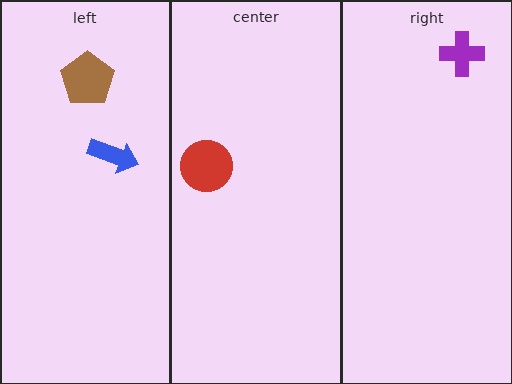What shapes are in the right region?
The purple cross.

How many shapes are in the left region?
2.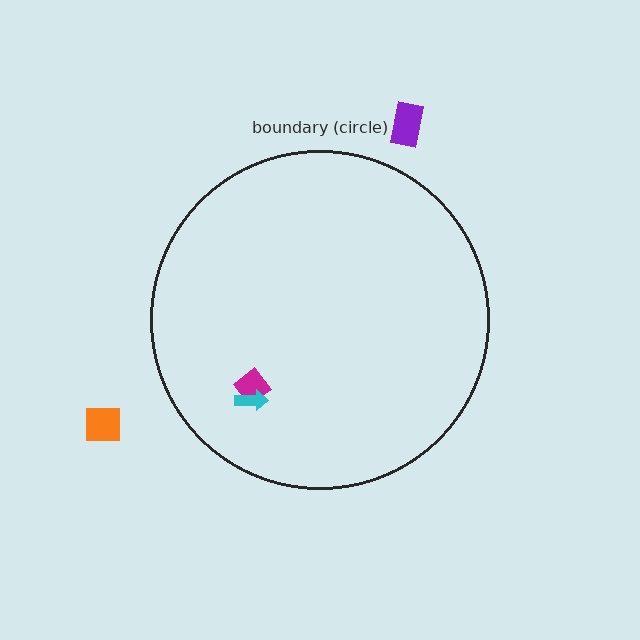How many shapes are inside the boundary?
2 inside, 2 outside.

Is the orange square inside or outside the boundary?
Outside.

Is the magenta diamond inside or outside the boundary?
Inside.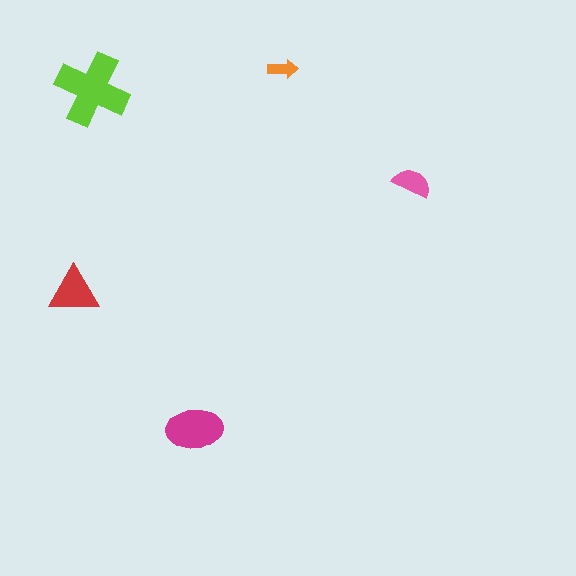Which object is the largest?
The lime cross.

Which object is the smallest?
The orange arrow.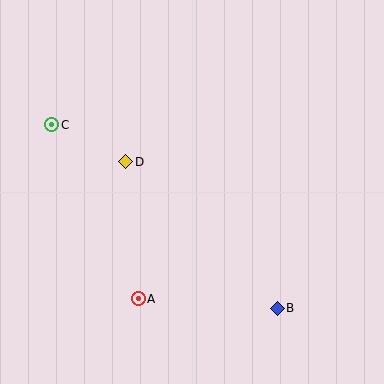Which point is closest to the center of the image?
Point D at (126, 162) is closest to the center.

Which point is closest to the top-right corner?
Point D is closest to the top-right corner.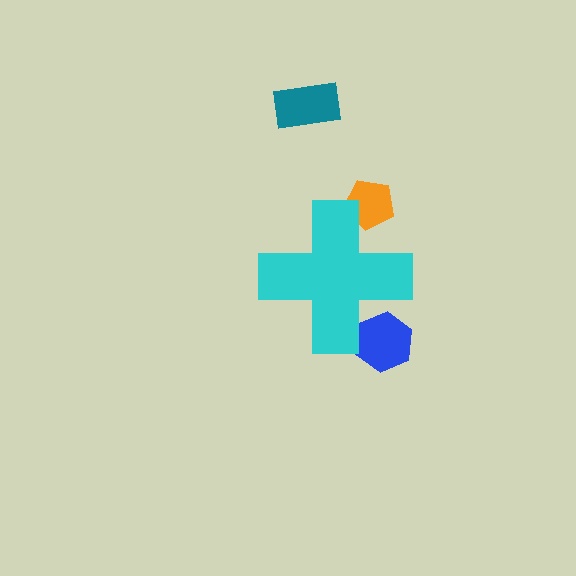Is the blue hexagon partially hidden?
Yes, the blue hexagon is partially hidden behind the cyan cross.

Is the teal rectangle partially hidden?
No, the teal rectangle is fully visible.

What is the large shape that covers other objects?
A cyan cross.